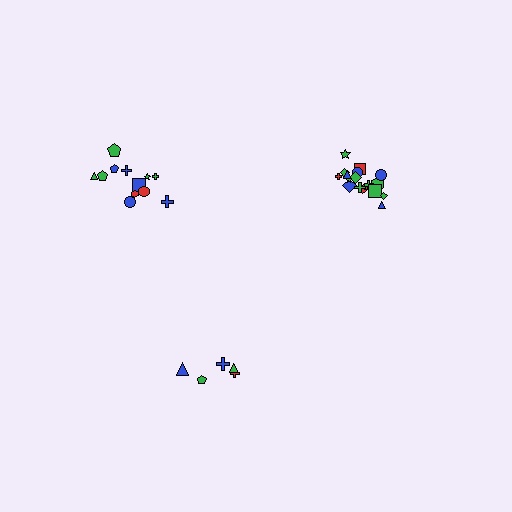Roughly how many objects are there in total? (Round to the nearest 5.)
Roughly 35 objects in total.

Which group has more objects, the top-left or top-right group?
The top-right group.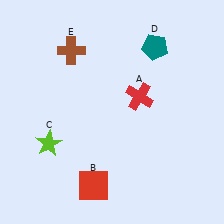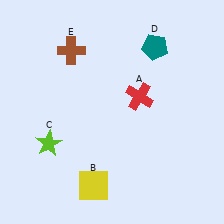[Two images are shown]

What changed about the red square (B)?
In Image 1, B is red. In Image 2, it changed to yellow.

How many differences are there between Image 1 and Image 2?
There is 1 difference between the two images.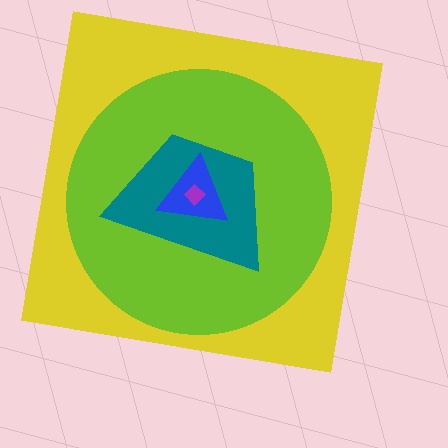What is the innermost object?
The purple diamond.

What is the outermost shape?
The yellow square.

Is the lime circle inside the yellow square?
Yes.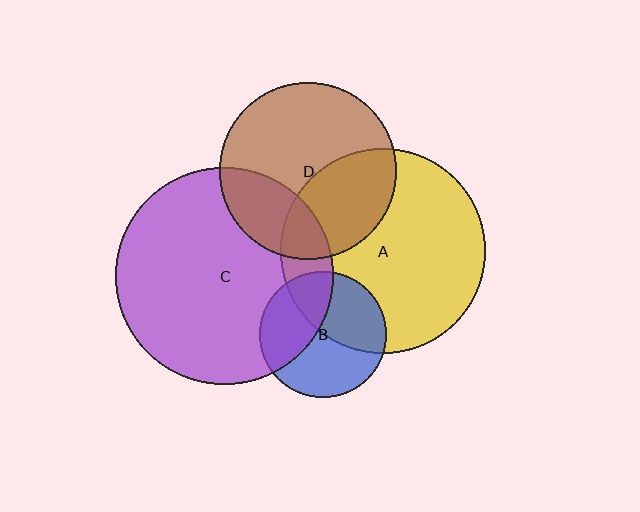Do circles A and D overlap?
Yes.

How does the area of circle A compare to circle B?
Approximately 2.6 times.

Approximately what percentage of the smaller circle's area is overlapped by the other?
Approximately 35%.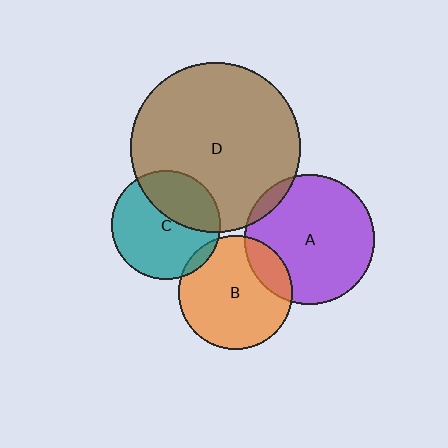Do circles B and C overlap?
Yes.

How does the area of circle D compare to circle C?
Approximately 2.5 times.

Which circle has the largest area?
Circle D (brown).